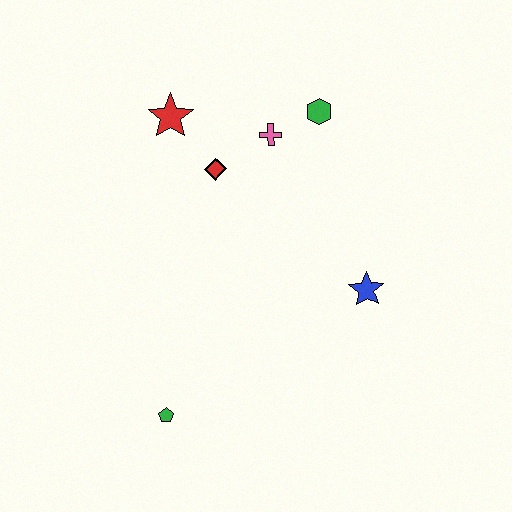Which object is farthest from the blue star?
The red star is farthest from the blue star.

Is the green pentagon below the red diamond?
Yes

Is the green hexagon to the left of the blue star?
Yes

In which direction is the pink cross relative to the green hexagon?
The pink cross is to the left of the green hexagon.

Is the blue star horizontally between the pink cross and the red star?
No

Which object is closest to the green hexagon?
The pink cross is closest to the green hexagon.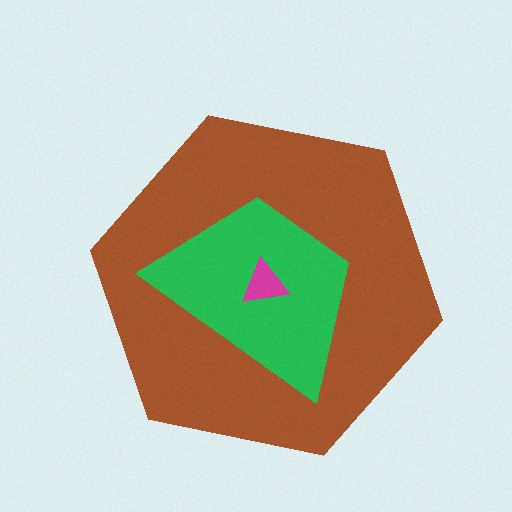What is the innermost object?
The magenta triangle.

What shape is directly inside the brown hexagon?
The green trapezoid.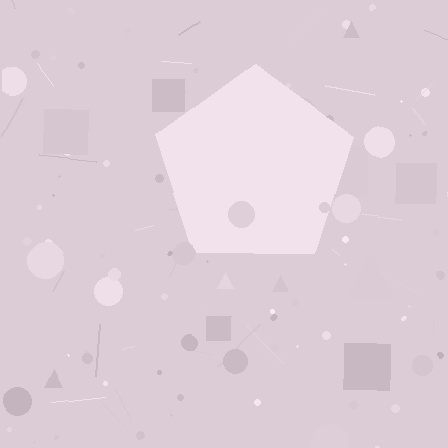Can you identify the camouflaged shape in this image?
The camouflaged shape is a pentagon.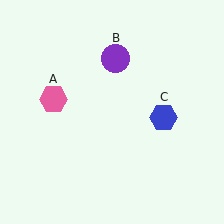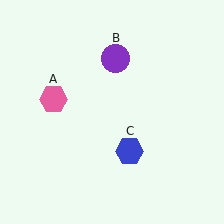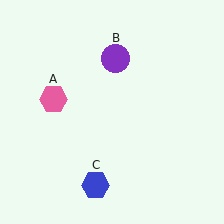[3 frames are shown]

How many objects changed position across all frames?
1 object changed position: blue hexagon (object C).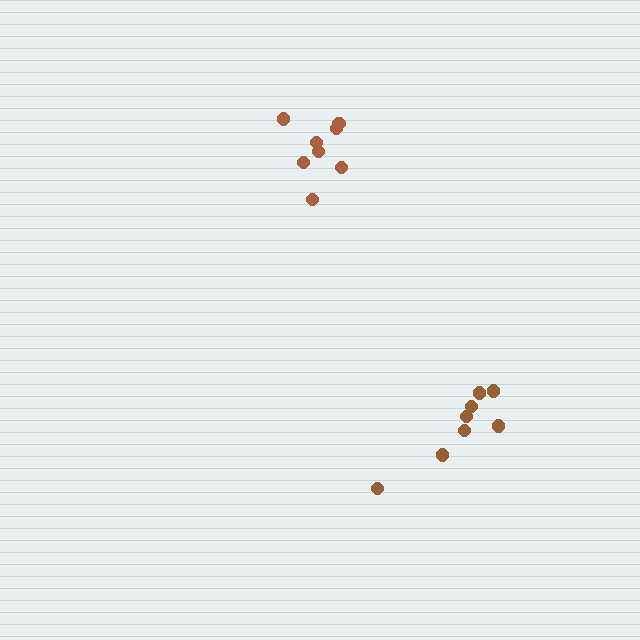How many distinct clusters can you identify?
There are 2 distinct clusters.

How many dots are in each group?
Group 1: 8 dots, Group 2: 8 dots (16 total).